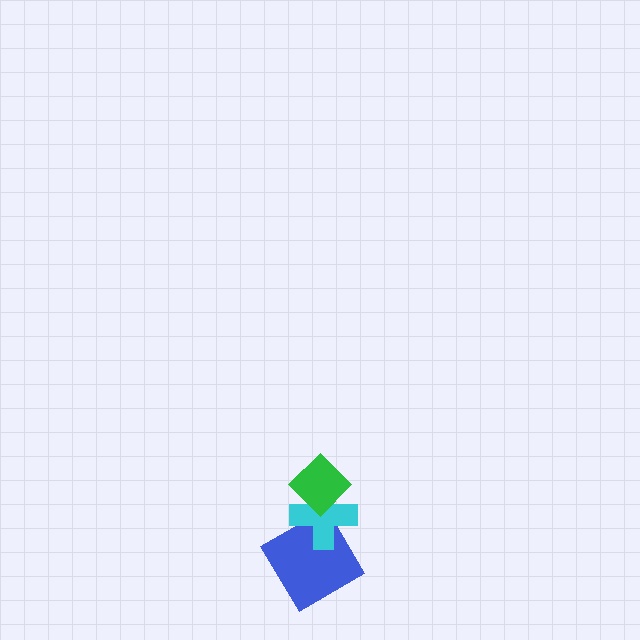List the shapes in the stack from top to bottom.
From top to bottom: the green diamond, the cyan cross, the blue diamond.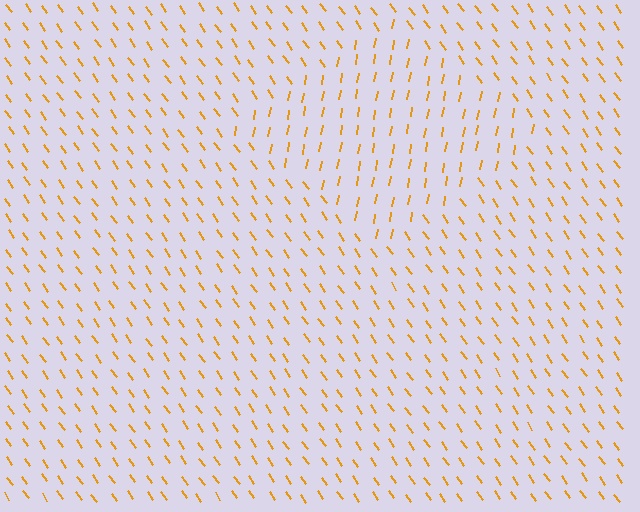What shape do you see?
I see a diamond.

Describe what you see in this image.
The image is filled with small orange line segments. A diamond region in the image has lines oriented differently from the surrounding lines, creating a visible texture boundary.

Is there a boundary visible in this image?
Yes, there is a texture boundary formed by a change in line orientation.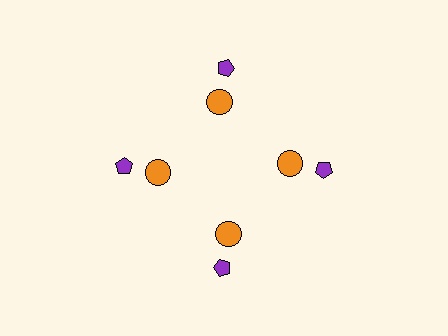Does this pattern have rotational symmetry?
Yes, this pattern has 4-fold rotational symmetry. It looks the same after rotating 90 degrees around the center.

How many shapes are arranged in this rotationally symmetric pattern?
There are 12 shapes, arranged in 4 groups of 3.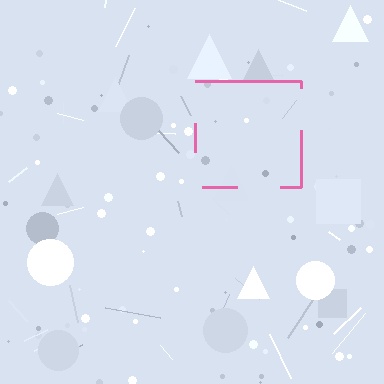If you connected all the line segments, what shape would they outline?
They would outline a square.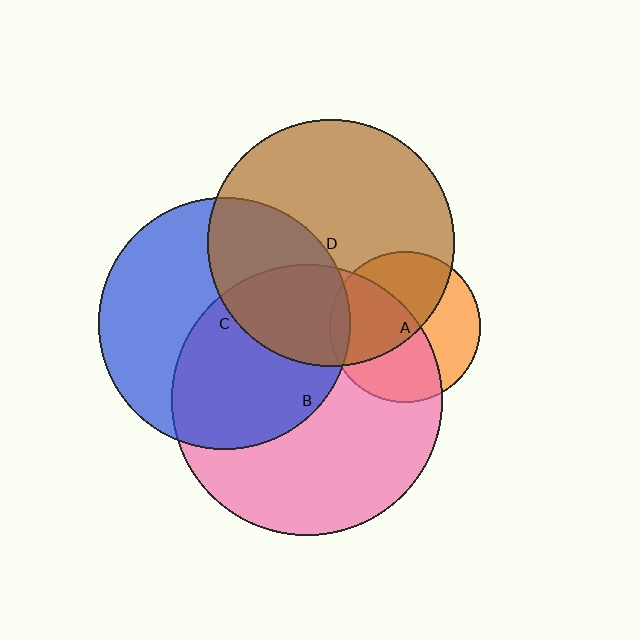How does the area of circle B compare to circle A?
Approximately 3.2 times.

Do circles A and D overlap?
Yes.